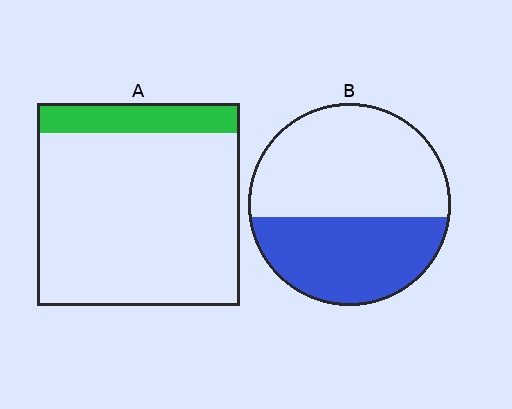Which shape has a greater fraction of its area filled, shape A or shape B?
Shape B.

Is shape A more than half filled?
No.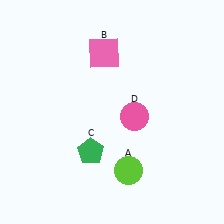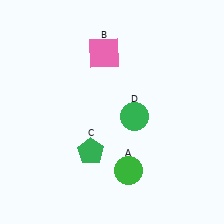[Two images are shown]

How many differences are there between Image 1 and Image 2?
There are 2 differences between the two images.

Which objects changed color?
A changed from lime to green. D changed from pink to green.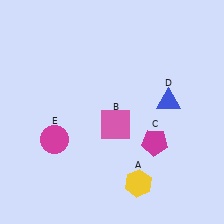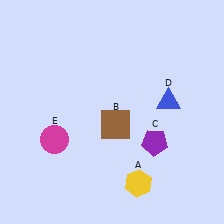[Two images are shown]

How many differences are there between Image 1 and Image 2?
There are 2 differences between the two images.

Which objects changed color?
B changed from pink to brown. C changed from magenta to purple.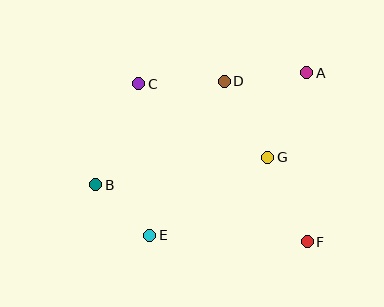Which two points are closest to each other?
Points B and E are closest to each other.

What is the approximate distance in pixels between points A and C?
The distance between A and C is approximately 168 pixels.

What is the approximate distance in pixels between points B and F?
The distance between B and F is approximately 219 pixels.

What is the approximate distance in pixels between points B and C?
The distance between B and C is approximately 110 pixels.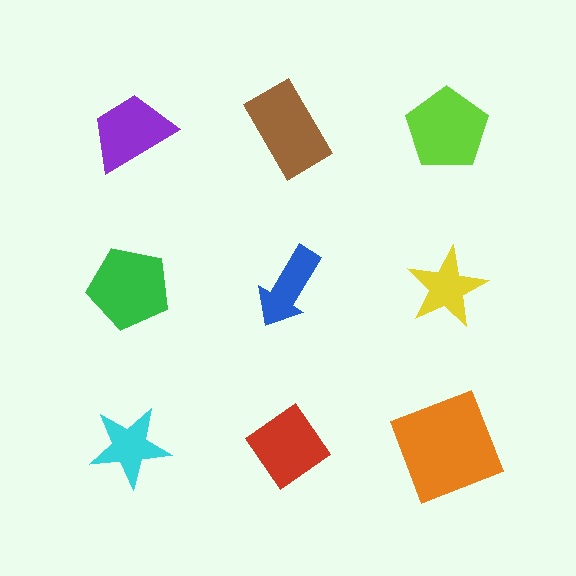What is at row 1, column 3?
A lime pentagon.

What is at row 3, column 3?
An orange square.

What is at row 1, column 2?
A brown rectangle.